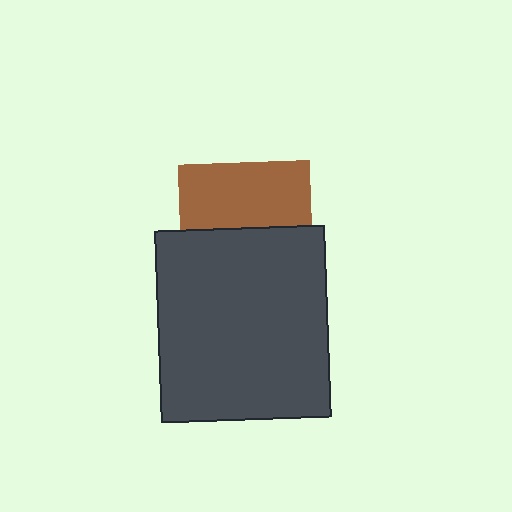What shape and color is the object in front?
The object in front is a dark gray rectangle.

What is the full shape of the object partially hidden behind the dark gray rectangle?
The partially hidden object is a brown square.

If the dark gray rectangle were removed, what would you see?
You would see the complete brown square.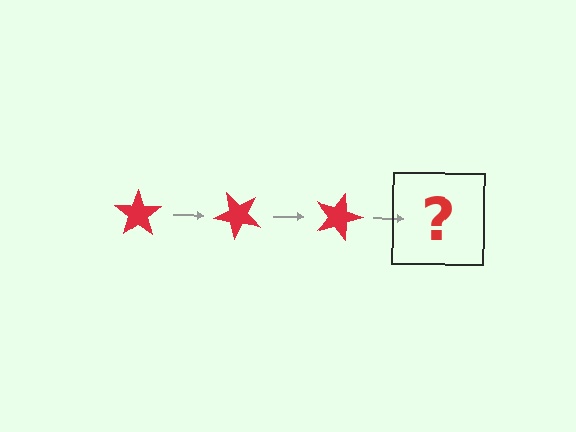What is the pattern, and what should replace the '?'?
The pattern is that the star rotates 45 degrees each step. The '?' should be a red star rotated 135 degrees.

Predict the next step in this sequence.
The next step is a red star rotated 135 degrees.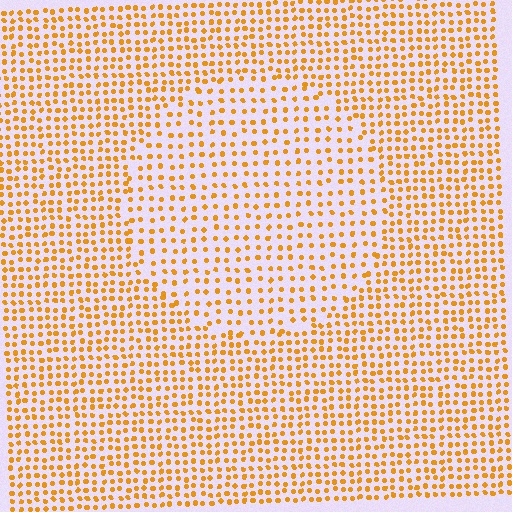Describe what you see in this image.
The image contains small orange elements arranged at two different densities. A circle-shaped region is visible where the elements are less densely packed than the surrounding area.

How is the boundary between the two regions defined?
The boundary is defined by a change in element density (approximately 1.6x ratio). All elements are the same color, size, and shape.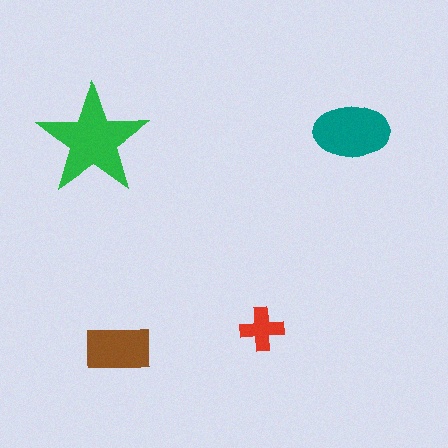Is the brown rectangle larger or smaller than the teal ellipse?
Smaller.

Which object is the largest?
The green star.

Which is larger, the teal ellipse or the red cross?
The teal ellipse.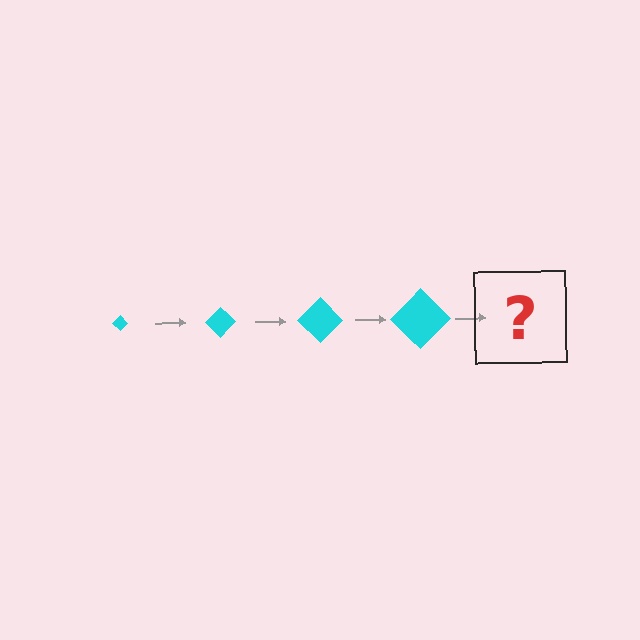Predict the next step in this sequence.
The next step is a cyan diamond, larger than the previous one.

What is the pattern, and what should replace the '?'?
The pattern is that the diamond gets progressively larger each step. The '?' should be a cyan diamond, larger than the previous one.